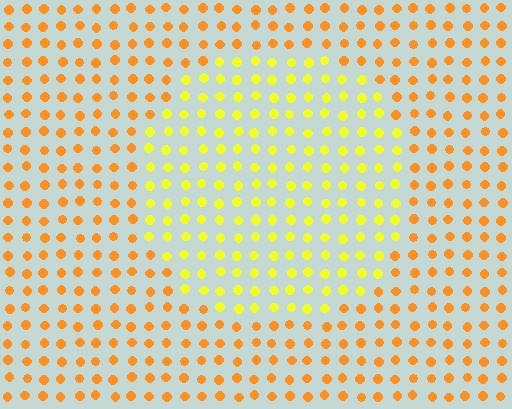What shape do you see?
I see a circle.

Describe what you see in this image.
The image is filled with small orange elements in a uniform arrangement. A circle-shaped region is visible where the elements are tinted to a slightly different hue, forming a subtle color boundary.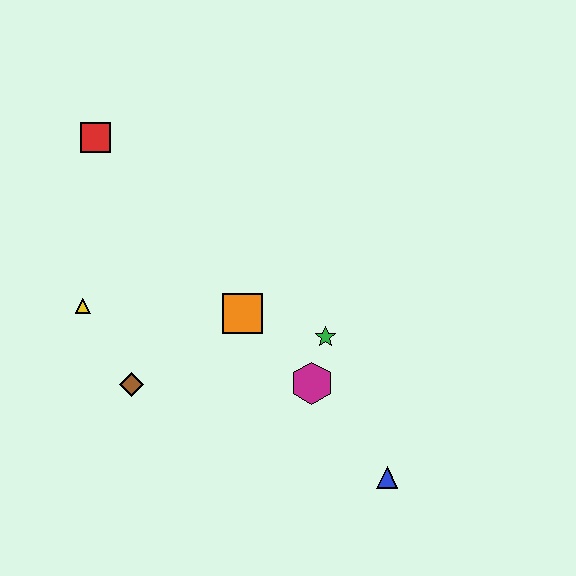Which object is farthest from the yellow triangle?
The blue triangle is farthest from the yellow triangle.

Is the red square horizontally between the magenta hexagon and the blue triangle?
No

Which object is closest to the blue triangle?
The magenta hexagon is closest to the blue triangle.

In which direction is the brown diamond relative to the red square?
The brown diamond is below the red square.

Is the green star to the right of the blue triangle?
No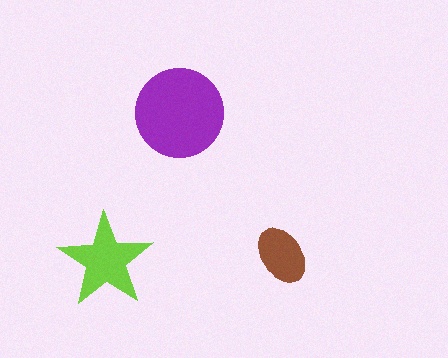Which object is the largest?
The purple circle.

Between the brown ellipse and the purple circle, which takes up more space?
The purple circle.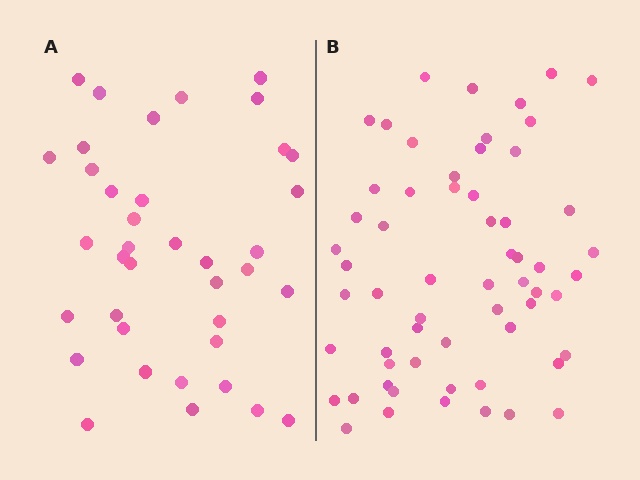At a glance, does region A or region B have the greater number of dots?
Region B (the right region) has more dots.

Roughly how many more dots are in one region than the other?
Region B has approximately 20 more dots than region A.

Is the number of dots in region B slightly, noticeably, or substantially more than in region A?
Region B has substantially more. The ratio is roughly 1.6 to 1.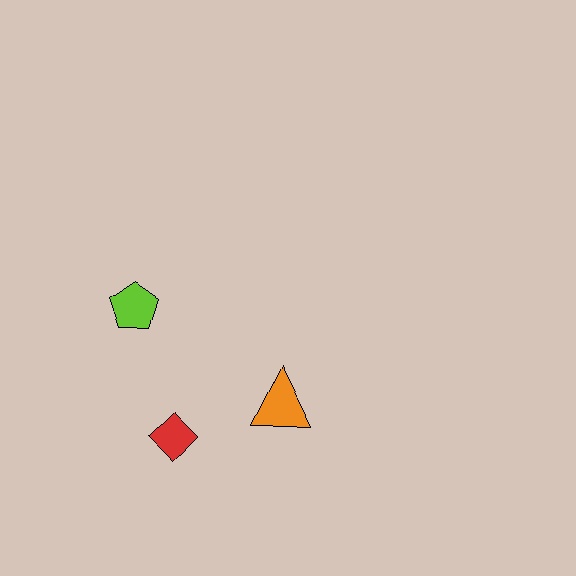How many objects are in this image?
There are 3 objects.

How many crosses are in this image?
There are no crosses.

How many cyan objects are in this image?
There are no cyan objects.